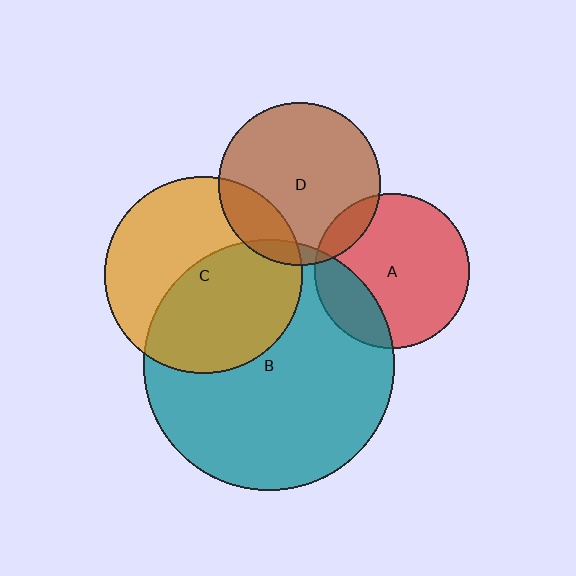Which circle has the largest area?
Circle B (teal).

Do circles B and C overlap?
Yes.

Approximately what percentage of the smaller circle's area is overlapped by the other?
Approximately 50%.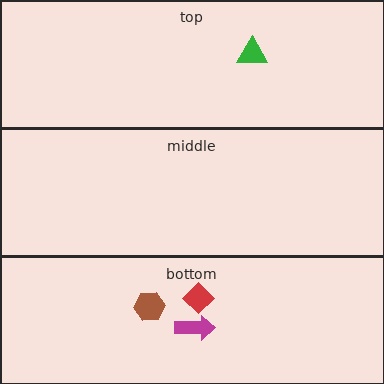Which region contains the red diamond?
The bottom region.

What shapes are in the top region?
The green triangle.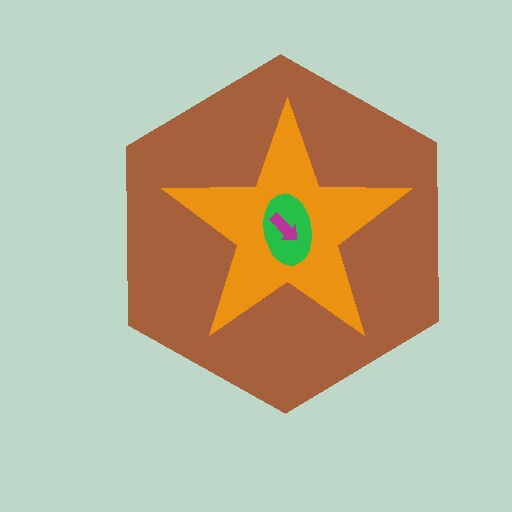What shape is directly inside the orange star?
The green ellipse.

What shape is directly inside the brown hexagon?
The orange star.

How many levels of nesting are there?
4.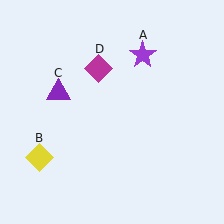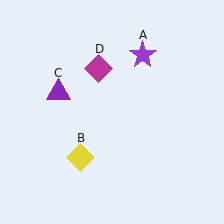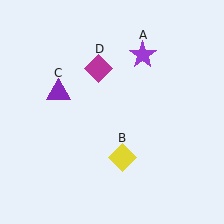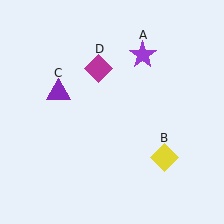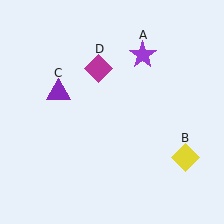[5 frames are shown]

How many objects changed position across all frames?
1 object changed position: yellow diamond (object B).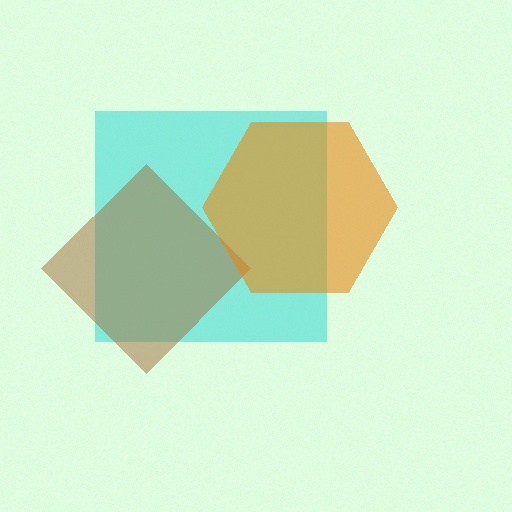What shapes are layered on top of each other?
The layered shapes are: a cyan square, a brown diamond, an orange hexagon.